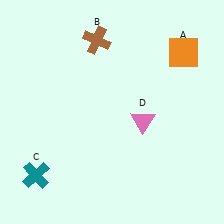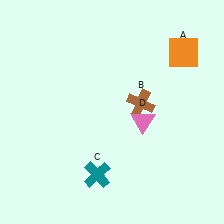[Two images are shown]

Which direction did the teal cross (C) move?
The teal cross (C) moved right.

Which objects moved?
The objects that moved are: the brown cross (B), the teal cross (C).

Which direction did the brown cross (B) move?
The brown cross (B) moved down.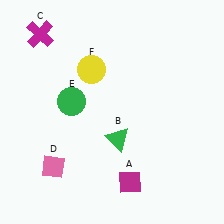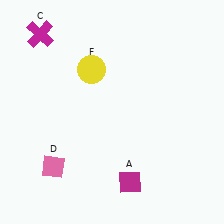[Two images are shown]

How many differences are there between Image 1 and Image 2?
There are 2 differences between the two images.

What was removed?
The green triangle (B), the green circle (E) were removed in Image 2.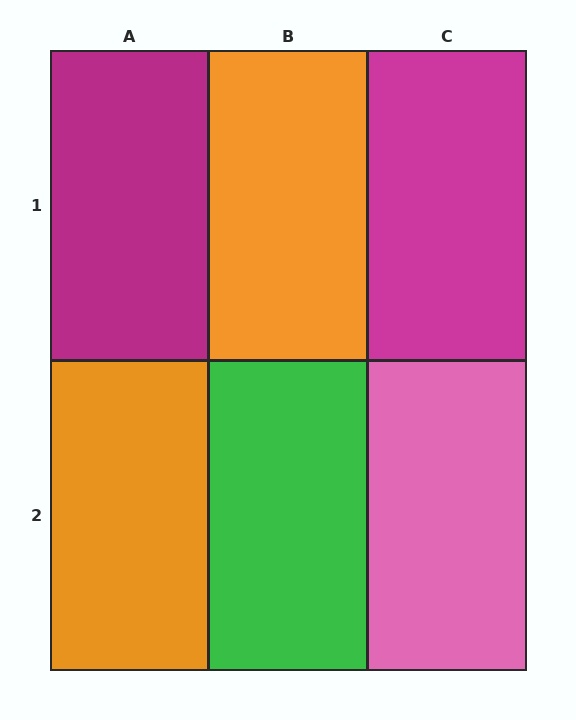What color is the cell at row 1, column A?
Magenta.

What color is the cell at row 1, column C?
Magenta.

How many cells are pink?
1 cell is pink.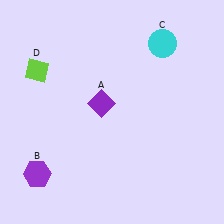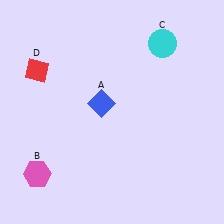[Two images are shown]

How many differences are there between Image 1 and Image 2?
There are 3 differences between the two images.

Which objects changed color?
A changed from purple to blue. B changed from purple to pink. D changed from lime to red.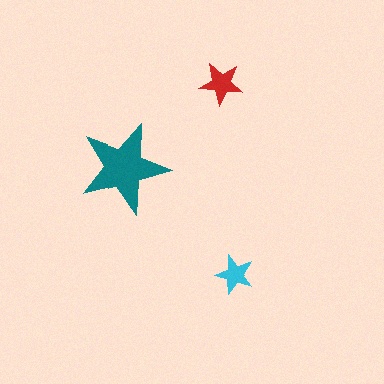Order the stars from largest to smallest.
the teal one, the red one, the cyan one.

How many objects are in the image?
There are 3 objects in the image.